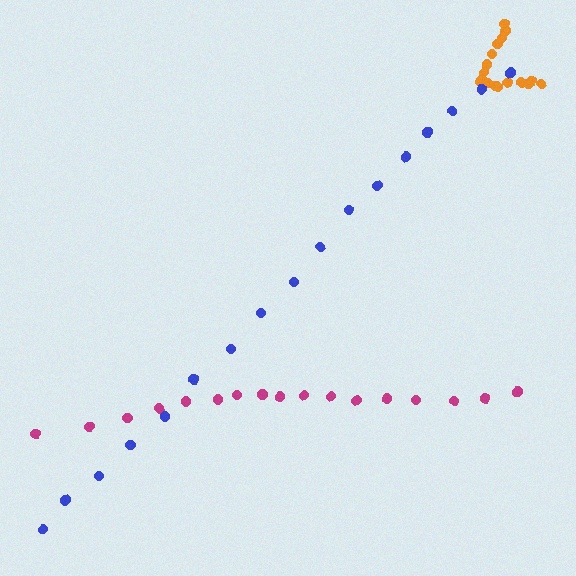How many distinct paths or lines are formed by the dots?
There are 3 distinct paths.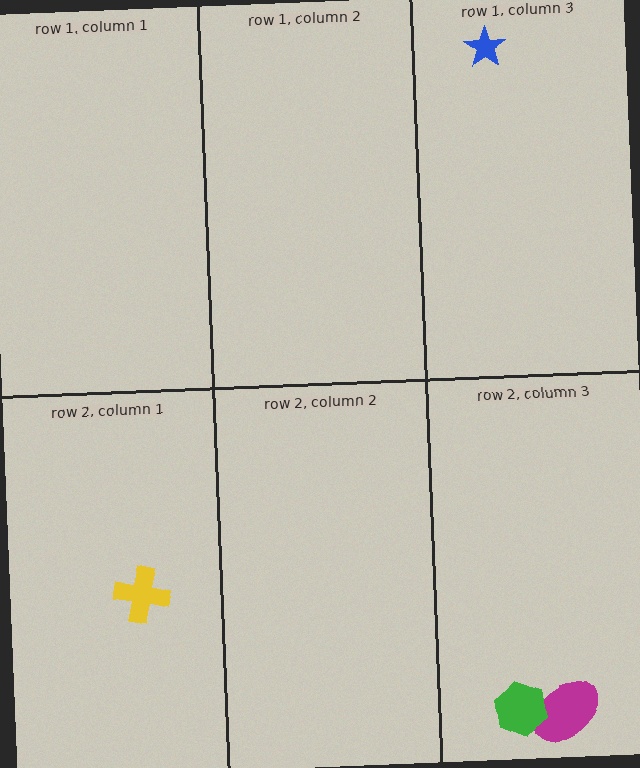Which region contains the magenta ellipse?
The row 2, column 3 region.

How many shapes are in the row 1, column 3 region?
1.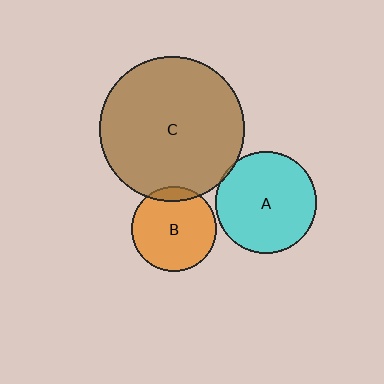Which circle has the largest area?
Circle C (brown).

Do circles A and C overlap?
Yes.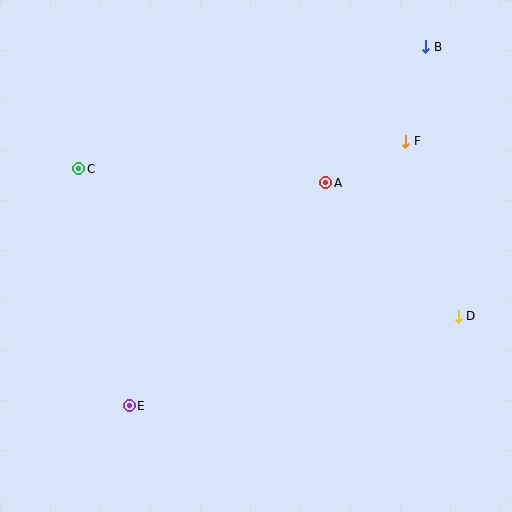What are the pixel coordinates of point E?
Point E is at (129, 406).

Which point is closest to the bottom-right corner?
Point D is closest to the bottom-right corner.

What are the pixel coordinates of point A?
Point A is at (326, 183).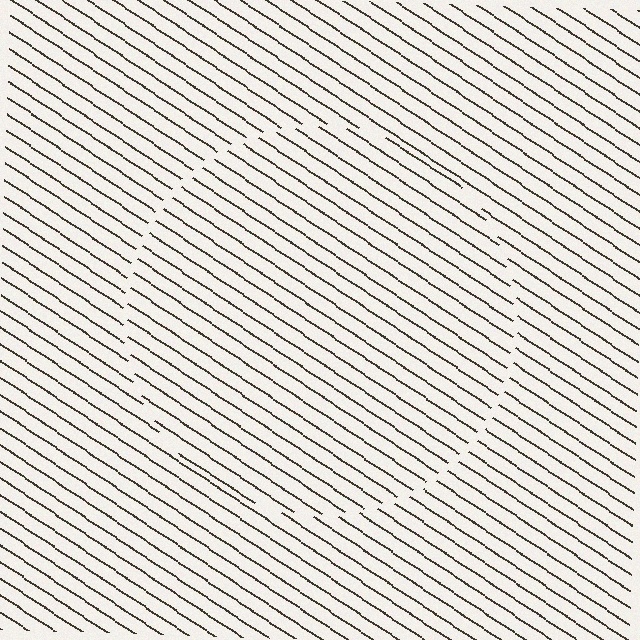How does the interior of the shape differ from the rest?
The interior of the shape contains the same grating, shifted by half a period — the contour is defined by the phase discontinuity where line-ends from the inner and outer gratings abut.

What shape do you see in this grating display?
An illusory circle. The interior of the shape contains the same grating, shifted by half a period — the contour is defined by the phase discontinuity where line-ends from the inner and outer gratings abut.